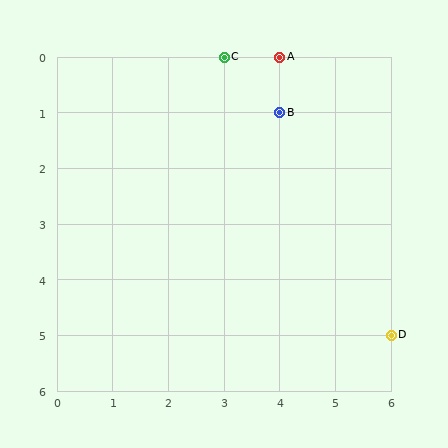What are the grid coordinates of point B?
Point B is at grid coordinates (4, 1).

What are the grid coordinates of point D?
Point D is at grid coordinates (6, 5).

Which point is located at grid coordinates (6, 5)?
Point D is at (6, 5).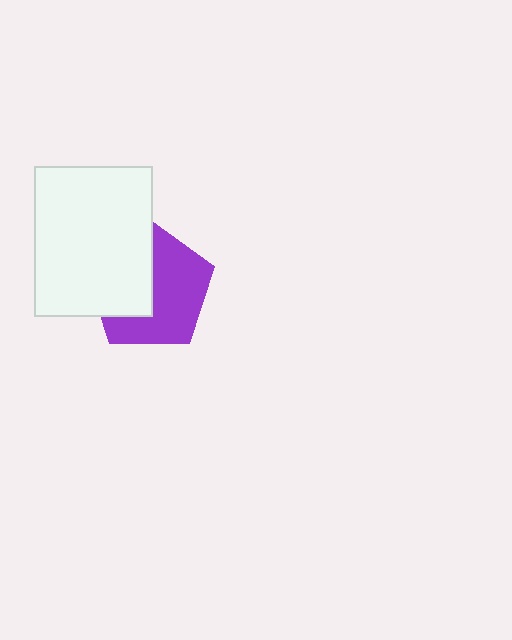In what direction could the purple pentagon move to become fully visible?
The purple pentagon could move right. That would shift it out from behind the white rectangle entirely.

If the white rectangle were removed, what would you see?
You would see the complete purple pentagon.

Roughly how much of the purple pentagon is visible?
About half of it is visible (roughly 57%).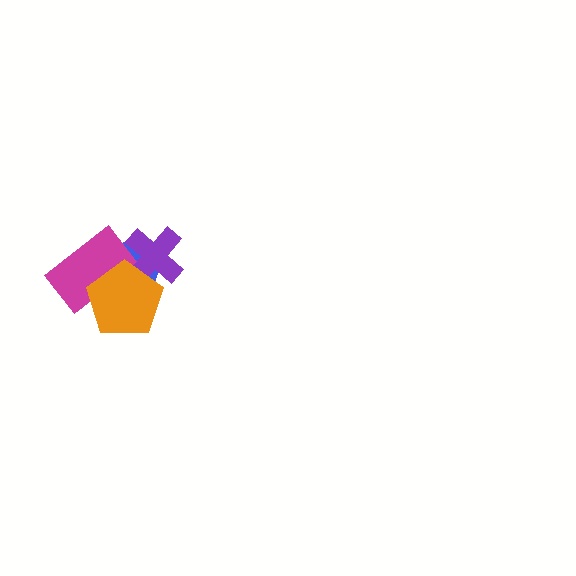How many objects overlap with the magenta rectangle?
3 objects overlap with the magenta rectangle.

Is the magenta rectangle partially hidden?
Yes, it is partially covered by another shape.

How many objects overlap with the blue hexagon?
3 objects overlap with the blue hexagon.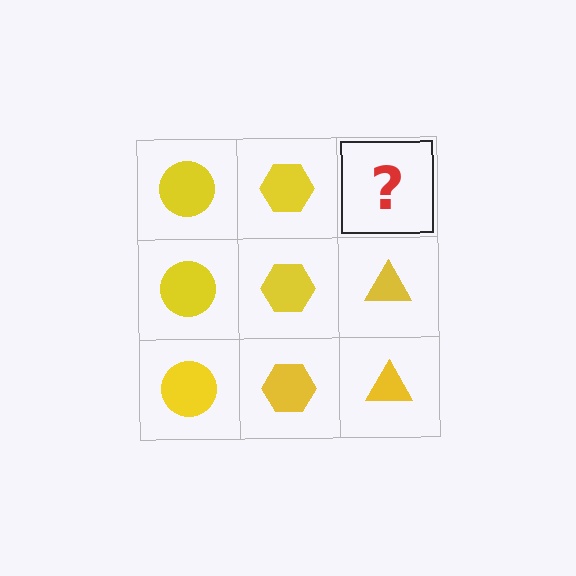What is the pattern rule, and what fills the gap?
The rule is that each column has a consistent shape. The gap should be filled with a yellow triangle.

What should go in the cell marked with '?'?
The missing cell should contain a yellow triangle.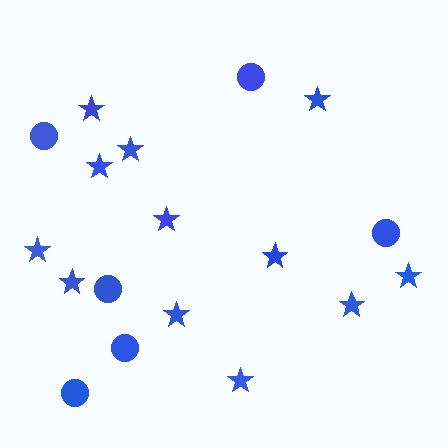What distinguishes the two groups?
There are 2 groups: one group of circles (6) and one group of stars (12).